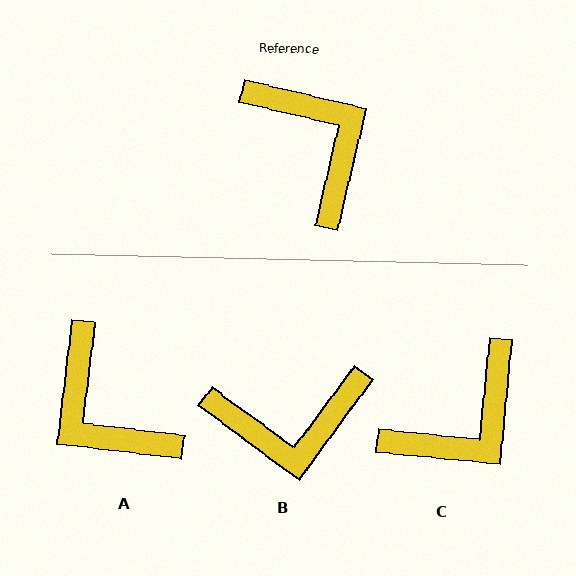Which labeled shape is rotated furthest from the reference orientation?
A, about 174 degrees away.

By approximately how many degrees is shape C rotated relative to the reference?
Approximately 82 degrees clockwise.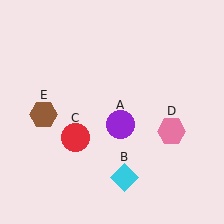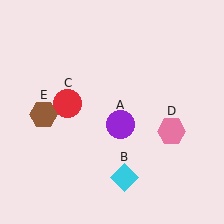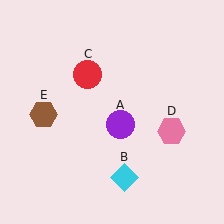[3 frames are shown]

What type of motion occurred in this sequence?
The red circle (object C) rotated clockwise around the center of the scene.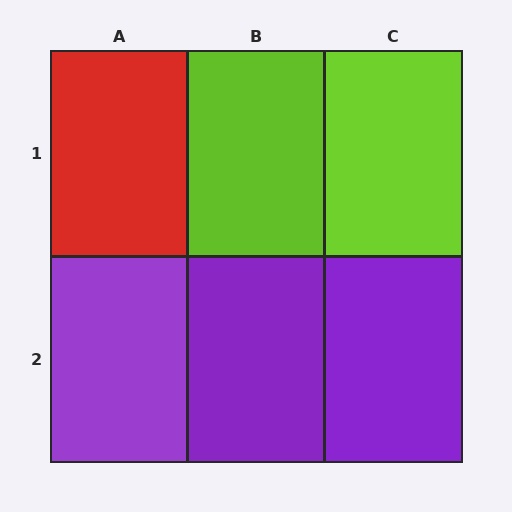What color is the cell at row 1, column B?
Lime.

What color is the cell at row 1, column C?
Lime.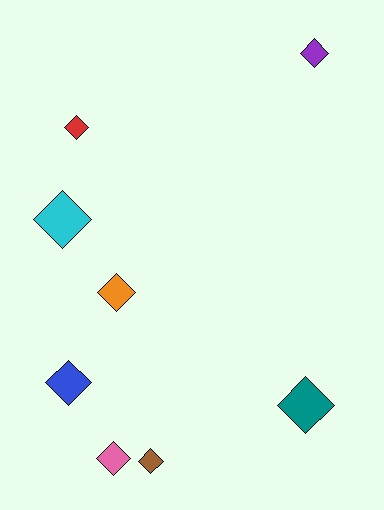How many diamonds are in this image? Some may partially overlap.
There are 8 diamonds.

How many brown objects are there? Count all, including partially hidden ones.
There is 1 brown object.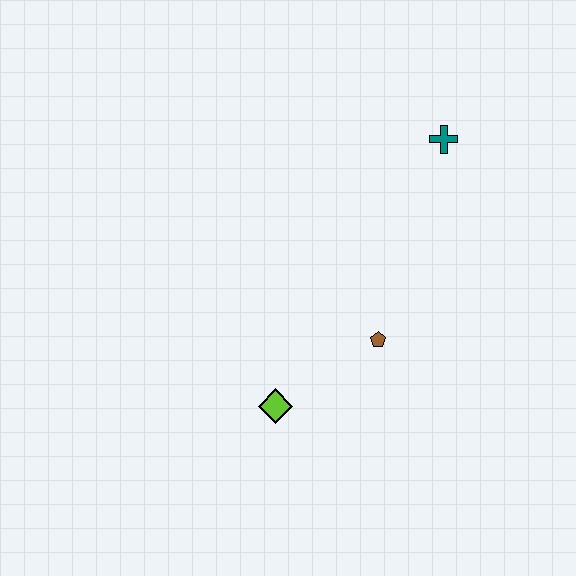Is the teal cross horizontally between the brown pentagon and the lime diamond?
No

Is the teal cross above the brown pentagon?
Yes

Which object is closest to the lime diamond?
The brown pentagon is closest to the lime diamond.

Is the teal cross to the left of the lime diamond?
No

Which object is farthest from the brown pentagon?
The teal cross is farthest from the brown pentagon.